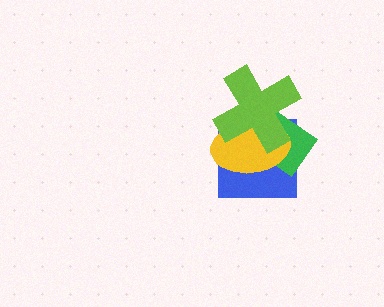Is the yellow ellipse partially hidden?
Yes, it is partially covered by another shape.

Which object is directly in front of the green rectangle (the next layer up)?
The yellow ellipse is directly in front of the green rectangle.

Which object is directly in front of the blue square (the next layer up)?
The green rectangle is directly in front of the blue square.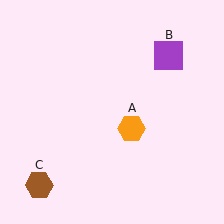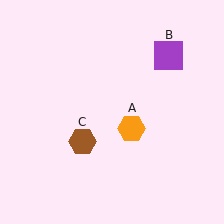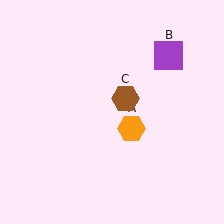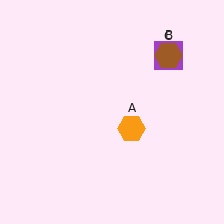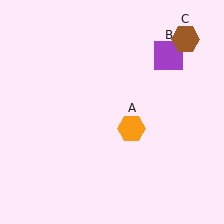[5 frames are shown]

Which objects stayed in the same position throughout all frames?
Orange hexagon (object A) and purple square (object B) remained stationary.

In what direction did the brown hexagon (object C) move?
The brown hexagon (object C) moved up and to the right.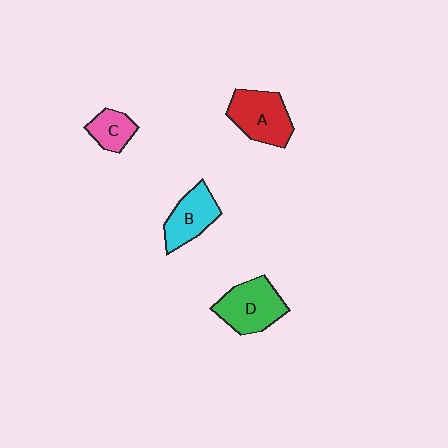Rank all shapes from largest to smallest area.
From largest to smallest: D (green), A (red), B (cyan), C (pink).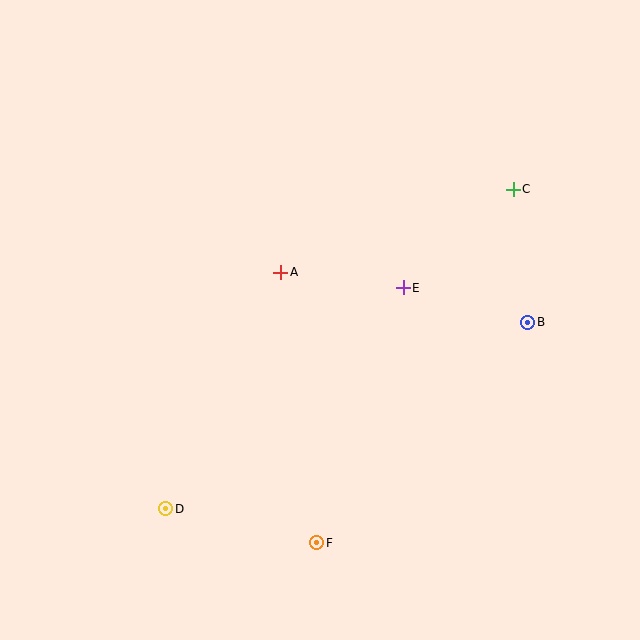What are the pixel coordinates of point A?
Point A is at (281, 272).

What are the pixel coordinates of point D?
Point D is at (166, 509).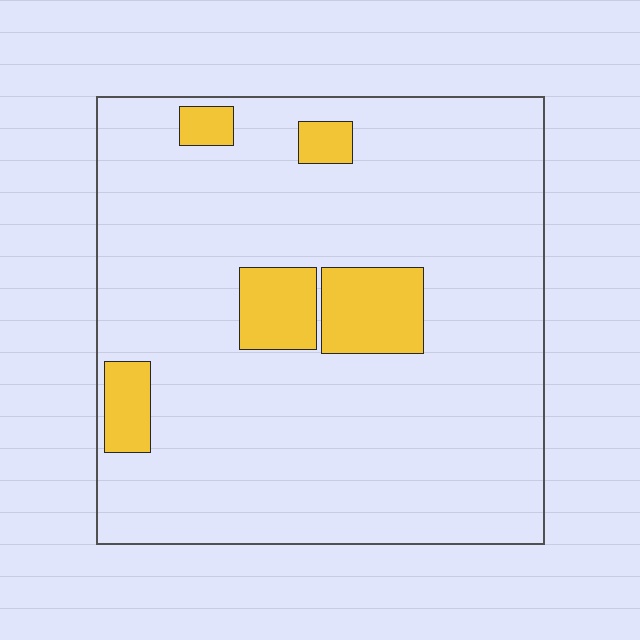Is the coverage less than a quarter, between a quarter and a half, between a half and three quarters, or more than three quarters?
Less than a quarter.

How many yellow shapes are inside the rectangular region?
5.